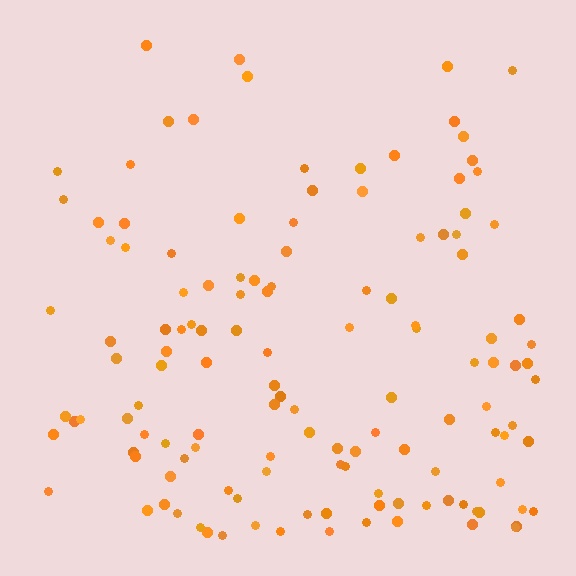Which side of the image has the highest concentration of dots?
The bottom.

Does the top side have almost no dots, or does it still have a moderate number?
Still a moderate number, just noticeably fewer than the bottom.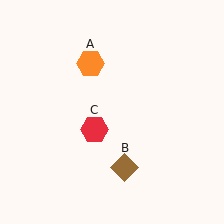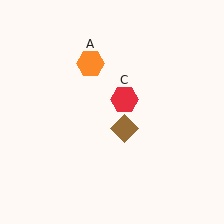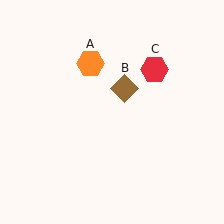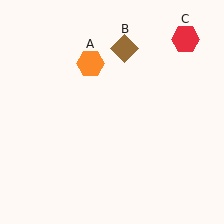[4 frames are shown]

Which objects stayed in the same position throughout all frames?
Orange hexagon (object A) remained stationary.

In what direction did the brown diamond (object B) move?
The brown diamond (object B) moved up.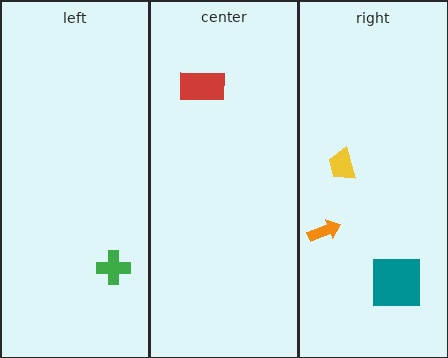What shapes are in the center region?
The red rectangle.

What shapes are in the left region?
The green cross.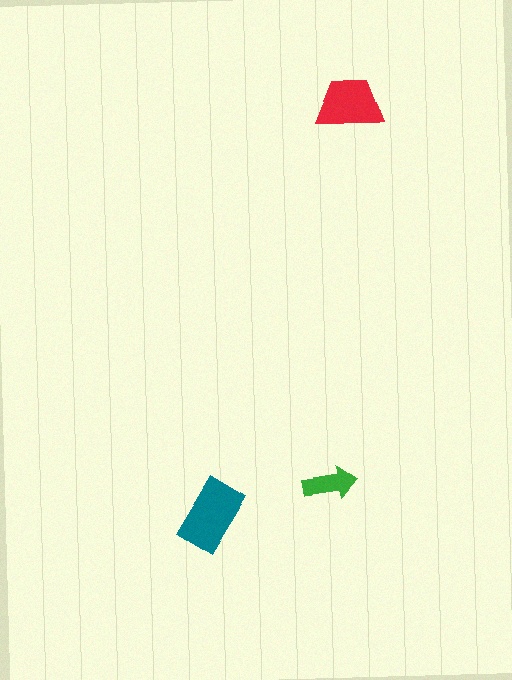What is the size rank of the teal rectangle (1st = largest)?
1st.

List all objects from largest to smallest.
The teal rectangle, the red trapezoid, the green arrow.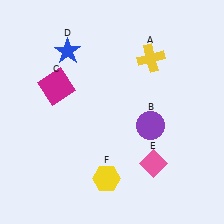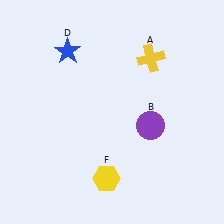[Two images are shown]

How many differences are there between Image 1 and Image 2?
There are 2 differences between the two images.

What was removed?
The pink diamond (E), the magenta square (C) were removed in Image 2.